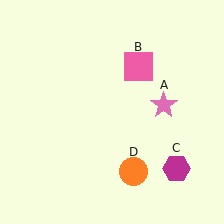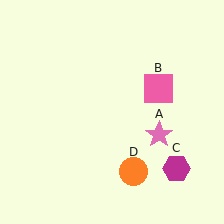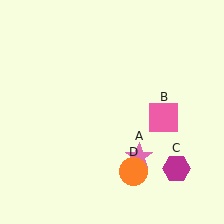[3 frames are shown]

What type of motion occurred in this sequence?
The pink star (object A), pink square (object B) rotated clockwise around the center of the scene.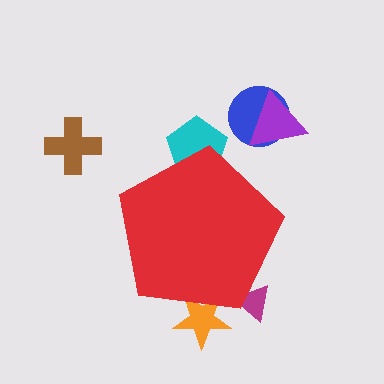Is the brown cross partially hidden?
No, the brown cross is fully visible.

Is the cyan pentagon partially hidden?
Yes, the cyan pentagon is partially hidden behind the red pentagon.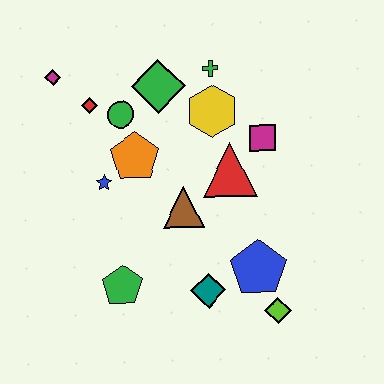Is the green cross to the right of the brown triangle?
Yes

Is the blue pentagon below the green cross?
Yes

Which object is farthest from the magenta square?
The magenta diamond is farthest from the magenta square.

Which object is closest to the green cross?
The yellow hexagon is closest to the green cross.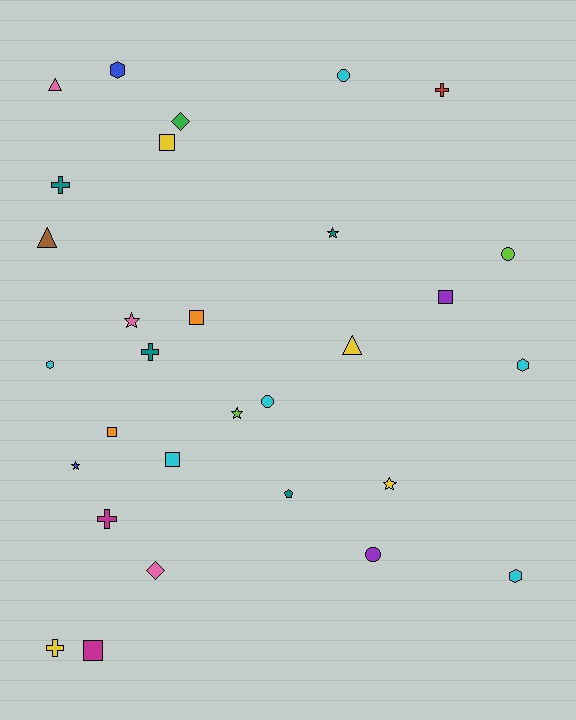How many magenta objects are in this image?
There are 2 magenta objects.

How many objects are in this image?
There are 30 objects.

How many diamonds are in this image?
There are 2 diamonds.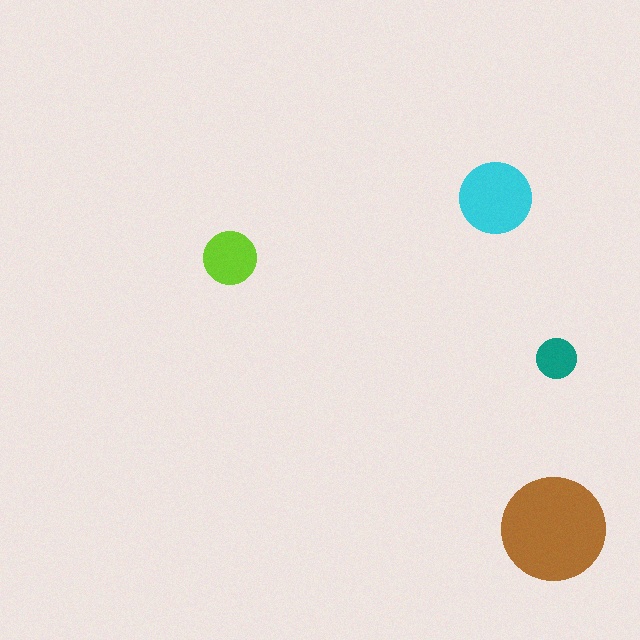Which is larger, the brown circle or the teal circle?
The brown one.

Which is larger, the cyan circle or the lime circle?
The cyan one.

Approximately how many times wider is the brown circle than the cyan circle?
About 1.5 times wider.